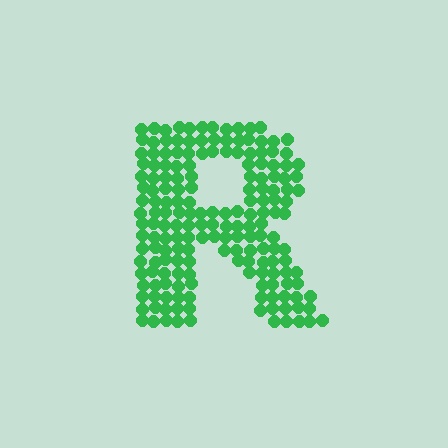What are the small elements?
The small elements are circles.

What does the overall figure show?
The overall figure shows the letter R.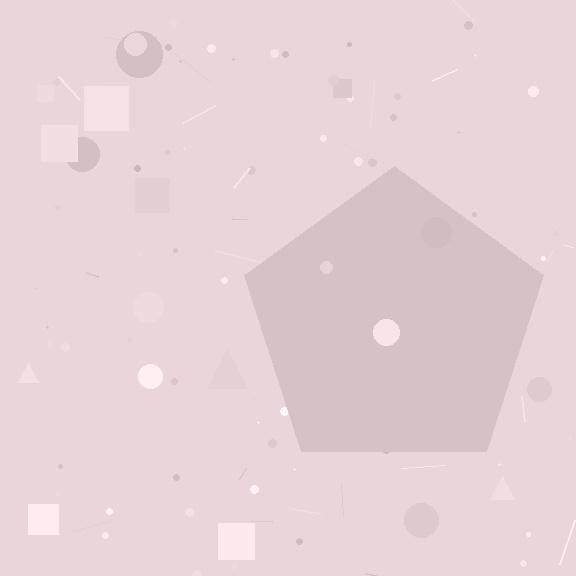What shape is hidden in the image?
A pentagon is hidden in the image.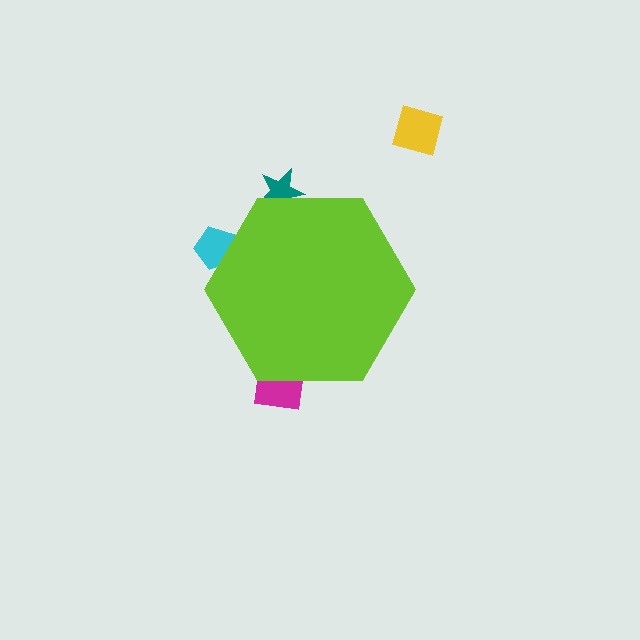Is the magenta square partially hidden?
Yes, the magenta square is partially hidden behind the lime hexagon.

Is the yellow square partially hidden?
No, the yellow square is fully visible.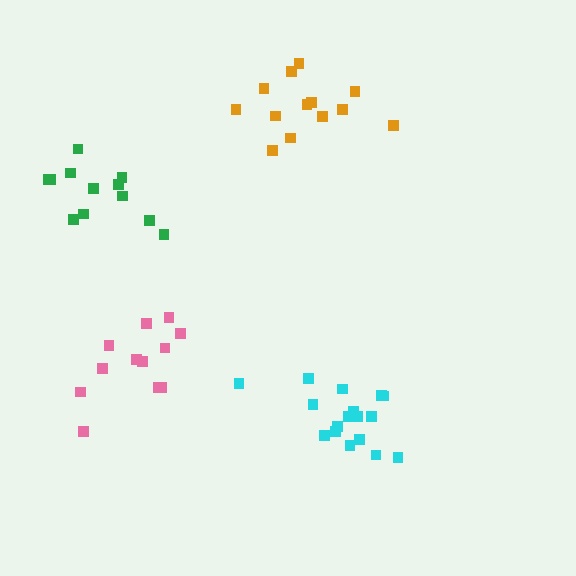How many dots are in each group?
Group 1: 12 dots, Group 2: 17 dots, Group 3: 12 dots, Group 4: 13 dots (54 total).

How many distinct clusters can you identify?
There are 4 distinct clusters.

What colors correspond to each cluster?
The clusters are colored: pink, cyan, green, orange.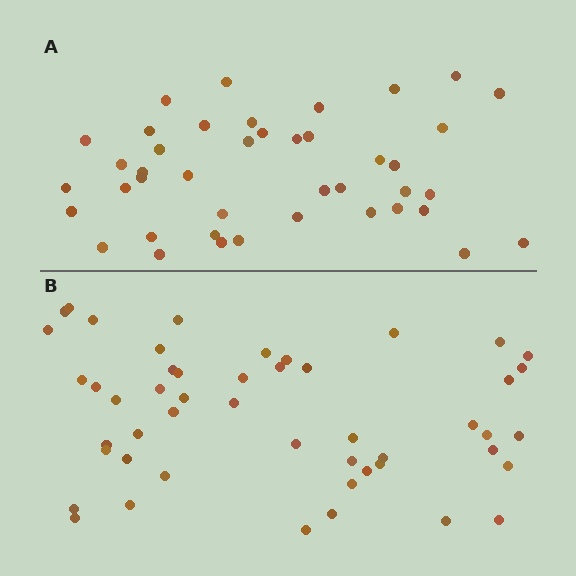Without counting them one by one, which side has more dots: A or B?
Region B (the bottom region) has more dots.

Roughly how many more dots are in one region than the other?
Region B has roughly 8 or so more dots than region A.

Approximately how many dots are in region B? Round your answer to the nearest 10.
About 50 dots. (The exact count is 49, which rounds to 50.)